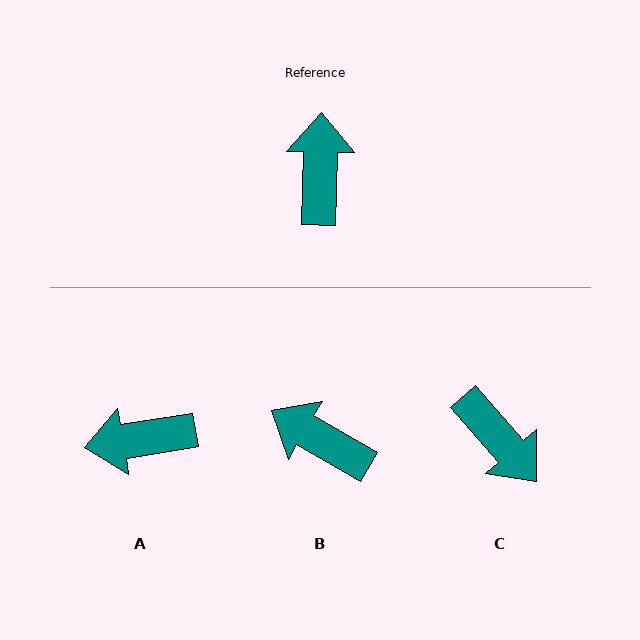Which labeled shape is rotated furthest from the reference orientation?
C, about 137 degrees away.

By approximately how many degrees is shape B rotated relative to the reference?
Approximately 61 degrees counter-clockwise.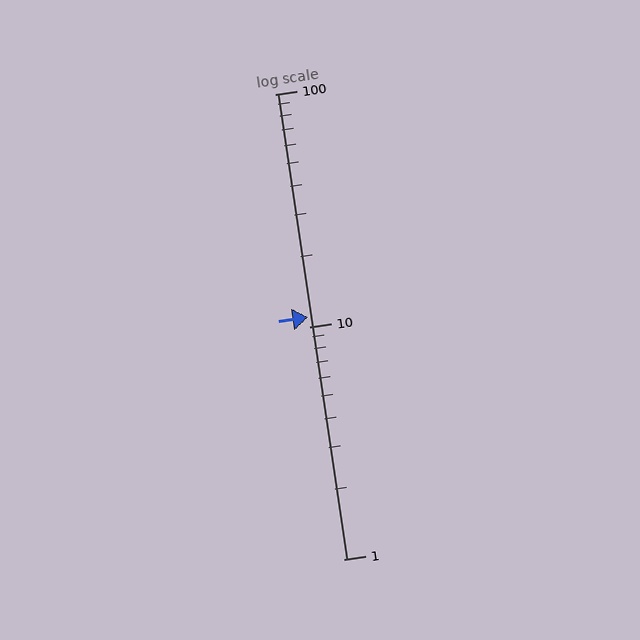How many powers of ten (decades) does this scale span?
The scale spans 2 decades, from 1 to 100.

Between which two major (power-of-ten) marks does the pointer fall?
The pointer is between 10 and 100.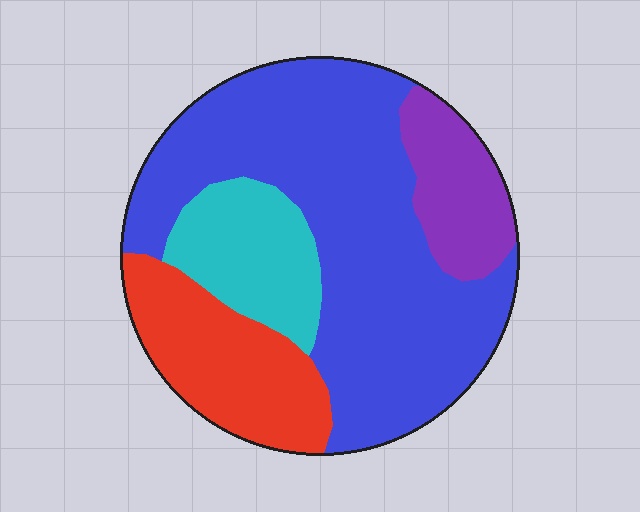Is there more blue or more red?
Blue.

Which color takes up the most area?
Blue, at roughly 55%.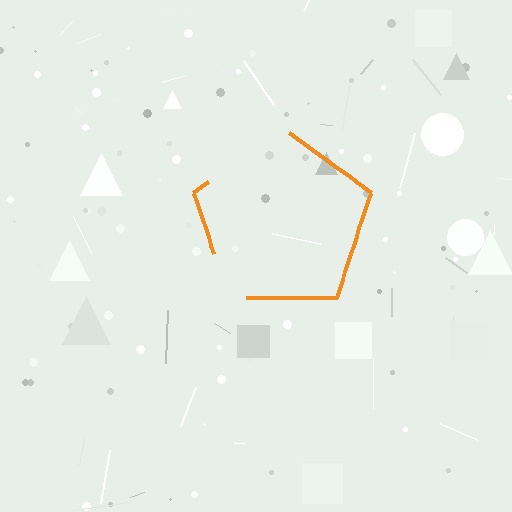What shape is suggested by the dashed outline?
The dashed outline suggests a pentagon.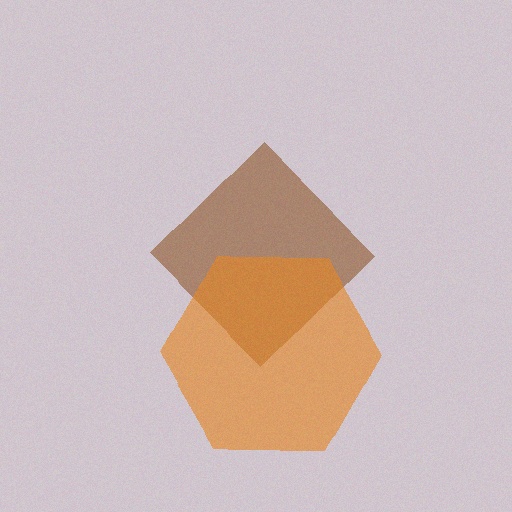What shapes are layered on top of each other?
The layered shapes are: a brown diamond, an orange hexagon.